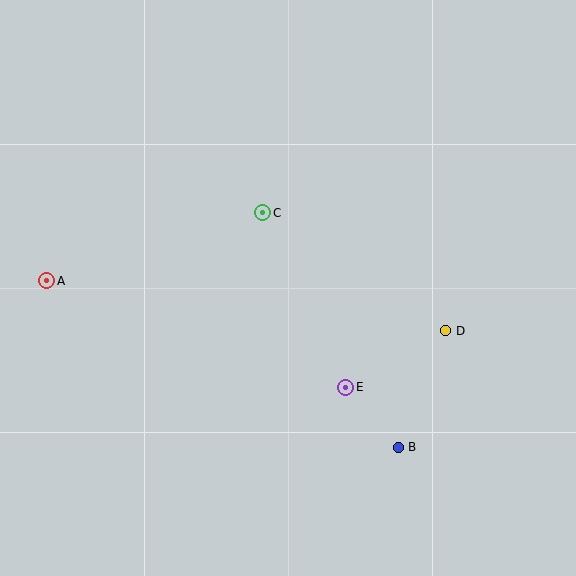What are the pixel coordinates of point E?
Point E is at (346, 387).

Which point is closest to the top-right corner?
Point D is closest to the top-right corner.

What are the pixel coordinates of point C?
Point C is at (263, 213).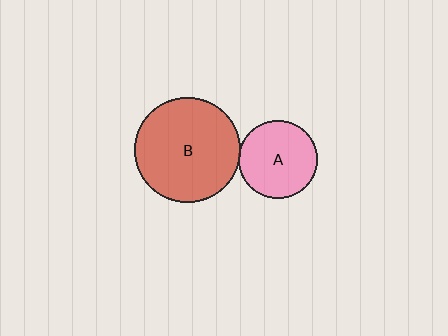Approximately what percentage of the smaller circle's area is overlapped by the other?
Approximately 5%.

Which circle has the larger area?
Circle B (red).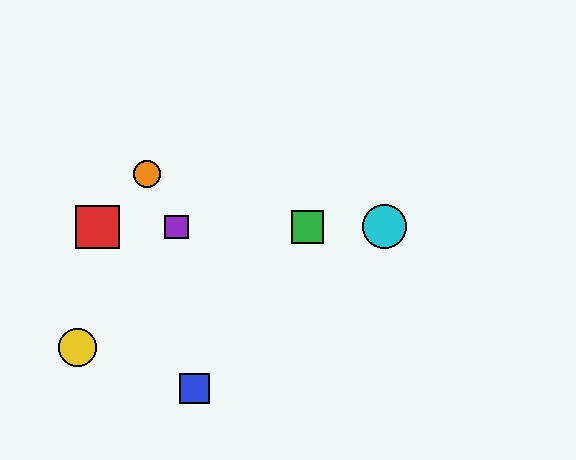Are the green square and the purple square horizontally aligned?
Yes, both are at y≈227.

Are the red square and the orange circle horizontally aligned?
No, the red square is at y≈227 and the orange circle is at y≈174.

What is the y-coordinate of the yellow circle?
The yellow circle is at y≈347.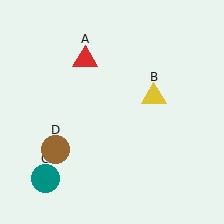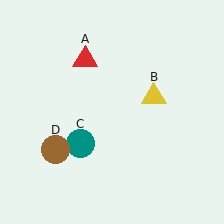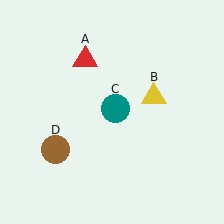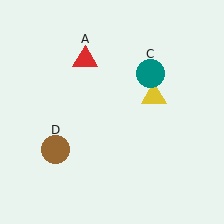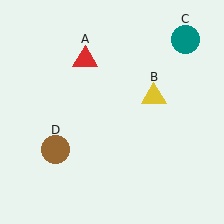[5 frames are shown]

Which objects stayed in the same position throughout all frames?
Red triangle (object A) and yellow triangle (object B) and brown circle (object D) remained stationary.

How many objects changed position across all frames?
1 object changed position: teal circle (object C).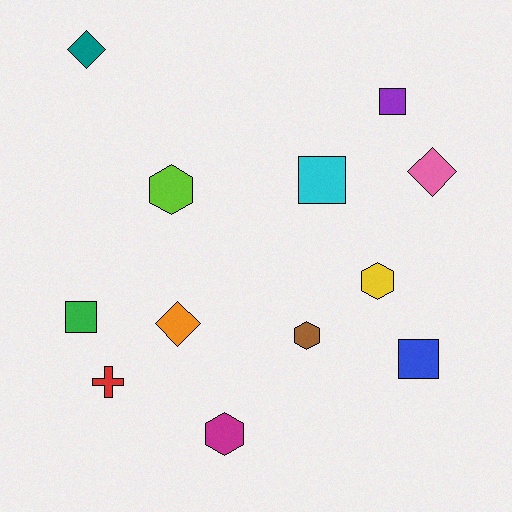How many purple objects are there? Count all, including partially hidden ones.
There is 1 purple object.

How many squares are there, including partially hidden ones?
There are 4 squares.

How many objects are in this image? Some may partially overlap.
There are 12 objects.